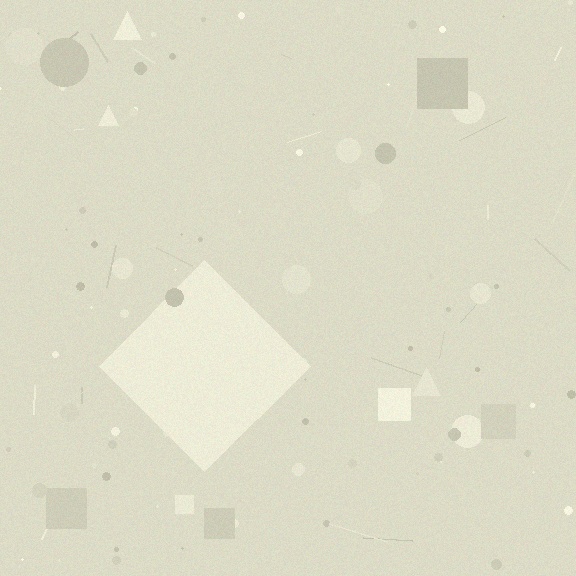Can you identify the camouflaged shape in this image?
The camouflaged shape is a diamond.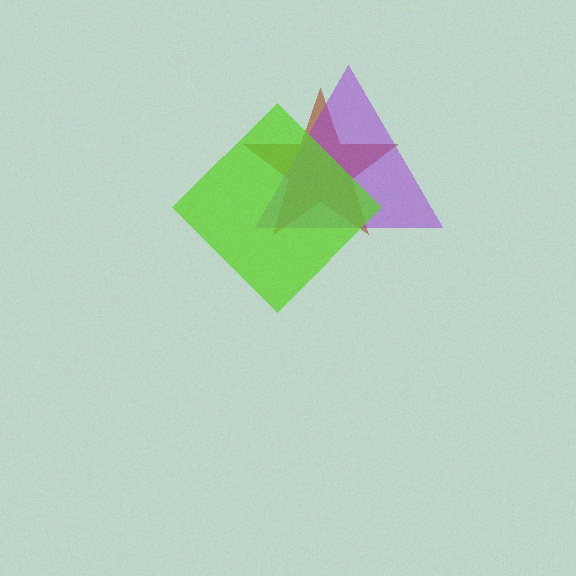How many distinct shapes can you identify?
There are 3 distinct shapes: a brown star, a purple triangle, a lime diamond.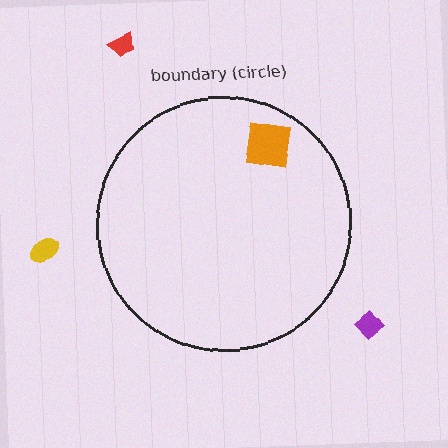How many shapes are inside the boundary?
3 inside, 3 outside.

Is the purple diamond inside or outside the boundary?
Outside.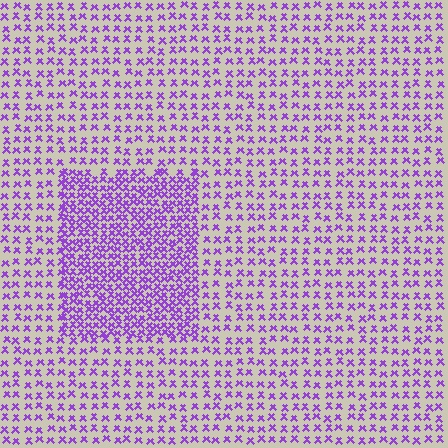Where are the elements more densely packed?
The elements are more densely packed inside the rectangle boundary.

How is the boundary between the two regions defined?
The boundary is defined by a change in element density (approximately 2.1x ratio). All elements are the same color, size, and shape.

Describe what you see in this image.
The image contains small purple elements arranged at two different densities. A rectangle-shaped region is visible where the elements are more densely packed than the surrounding area.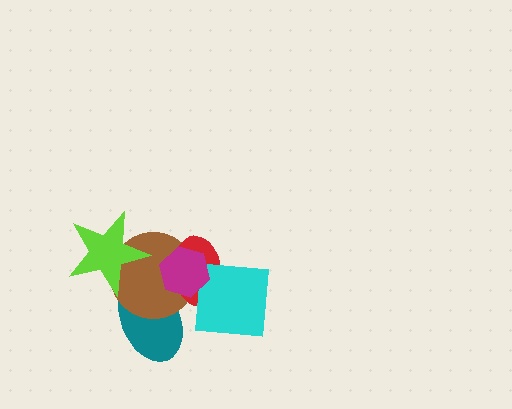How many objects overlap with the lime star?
2 objects overlap with the lime star.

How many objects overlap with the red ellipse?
4 objects overlap with the red ellipse.